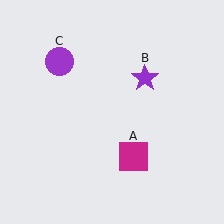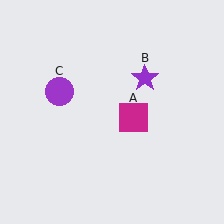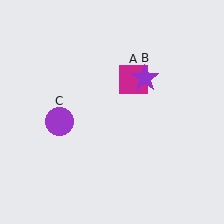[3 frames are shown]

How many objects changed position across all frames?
2 objects changed position: magenta square (object A), purple circle (object C).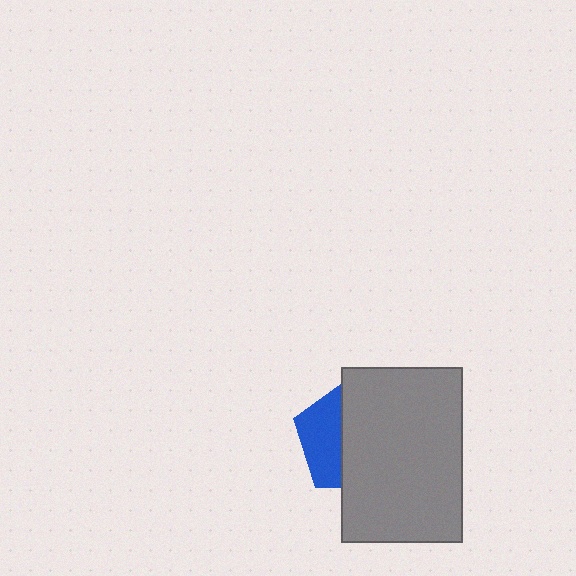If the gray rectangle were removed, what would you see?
You would see the complete blue pentagon.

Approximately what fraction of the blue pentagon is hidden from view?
Roughly 62% of the blue pentagon is hidden behind the gray rectangle.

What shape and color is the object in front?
The object in front is a gray rectangle.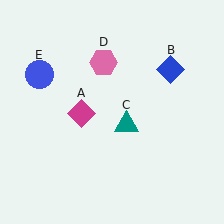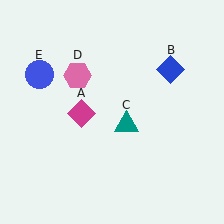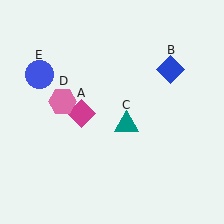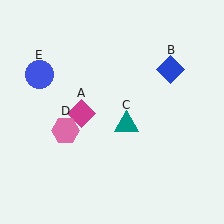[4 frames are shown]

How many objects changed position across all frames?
1 object changed position: pink hexagon (object D).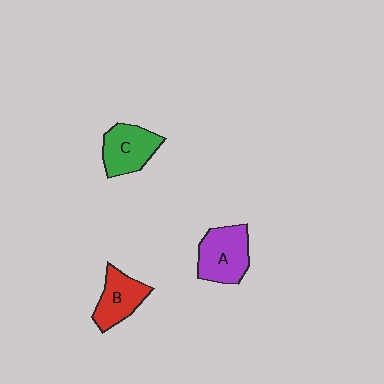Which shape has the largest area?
Shape A (purple).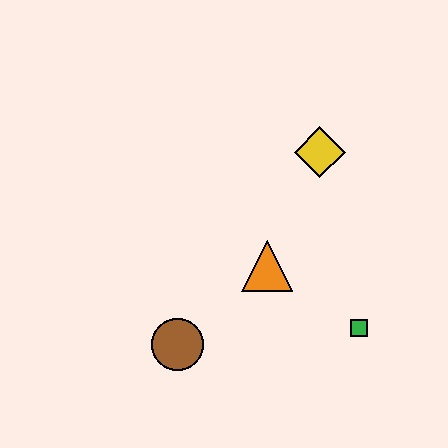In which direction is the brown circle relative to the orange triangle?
The brown circle is to the left of the orange triangle.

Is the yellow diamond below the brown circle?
No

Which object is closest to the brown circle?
The orange triangle is closest to the brown circle.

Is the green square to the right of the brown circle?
Yes